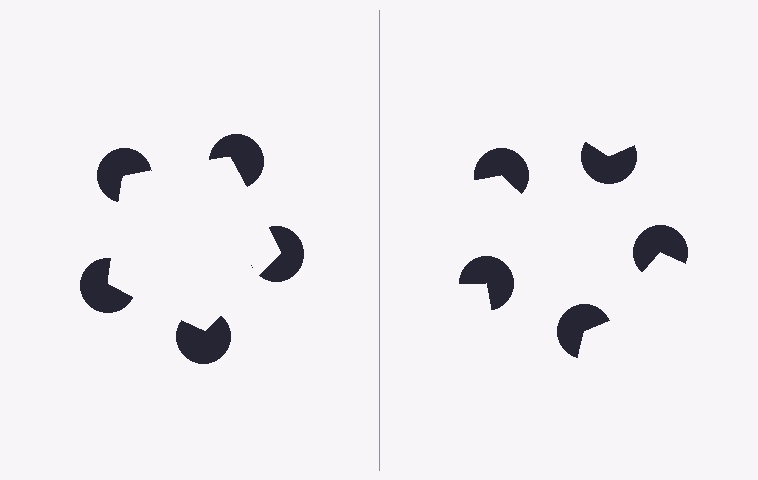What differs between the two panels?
The pac-man discs are positioned identically on both sides; only the wedge orientations differ. On the left they align to a pentagon; on the right they are misaligned.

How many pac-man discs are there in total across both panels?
10 — 5 on each side.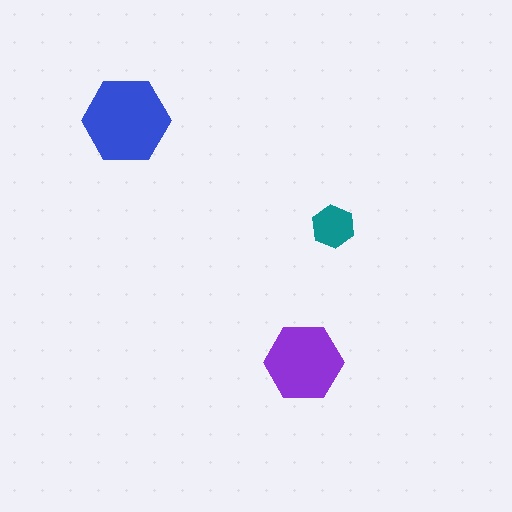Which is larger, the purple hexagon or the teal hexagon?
The purple one.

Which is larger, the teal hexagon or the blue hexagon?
The blue one.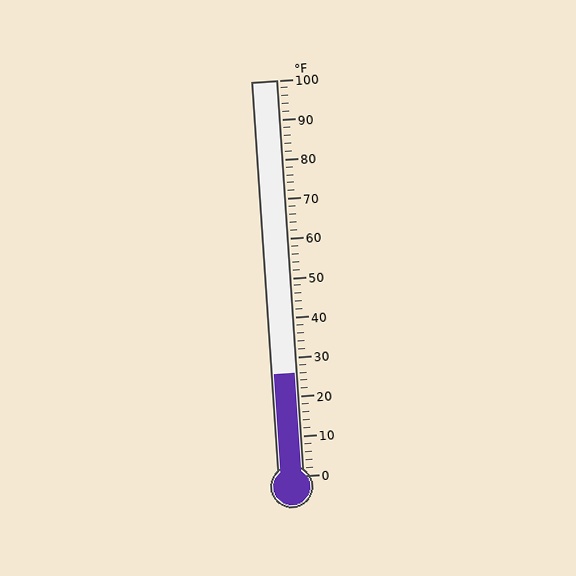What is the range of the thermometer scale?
The thermometer scale ranges from 0°F to 100°F.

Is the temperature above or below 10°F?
The temperature is above 10°F.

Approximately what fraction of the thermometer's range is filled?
The thermometer is filled to approximately 25% of its range.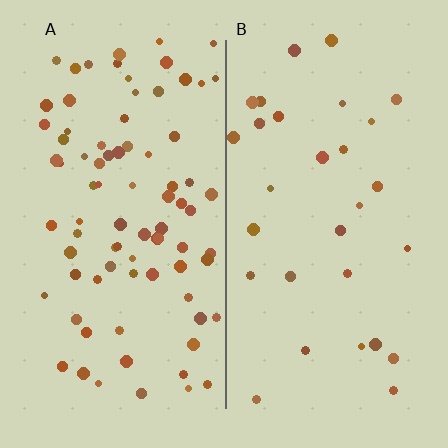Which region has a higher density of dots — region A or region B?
A (the left).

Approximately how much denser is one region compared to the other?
Approximately 2.8× — region A over region B.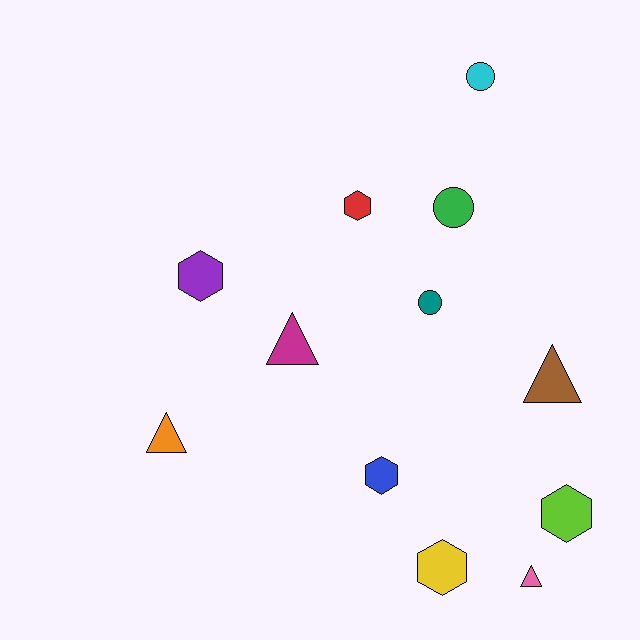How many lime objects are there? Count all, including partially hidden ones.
There is 1 lime object.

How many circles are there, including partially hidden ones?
There are 3 circles.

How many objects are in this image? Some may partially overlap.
There are 12 objects.